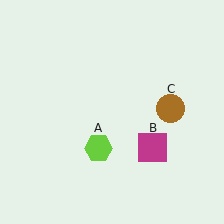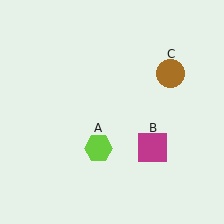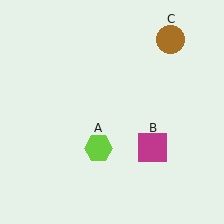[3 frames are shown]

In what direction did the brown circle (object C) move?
The brown circle (object C) moved up.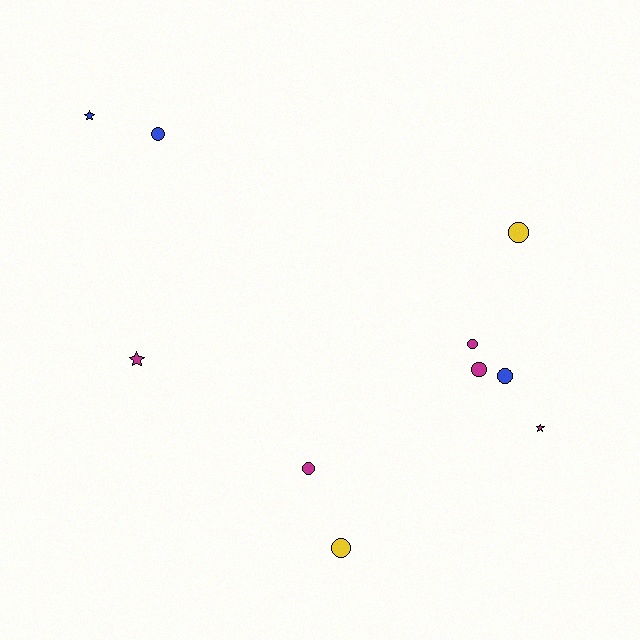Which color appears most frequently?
Magenta, with 5 objects.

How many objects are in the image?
There are 10 objects.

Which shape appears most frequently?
Circle, with 7 objects.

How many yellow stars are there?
There are no yellow stars.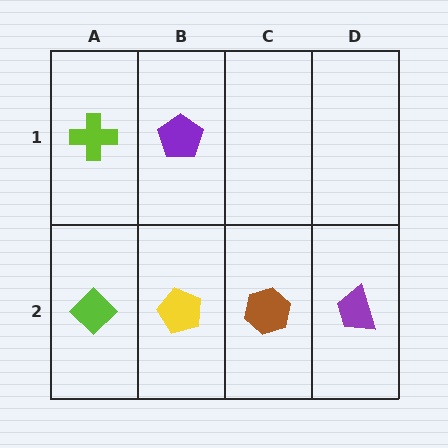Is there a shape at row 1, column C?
No, that cell is empty.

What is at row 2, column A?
A lime diamond.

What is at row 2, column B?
A yellow pentagon.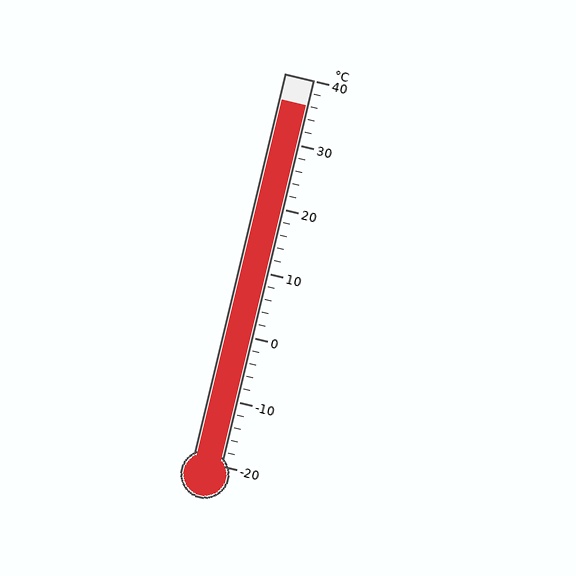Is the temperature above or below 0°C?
The temperature is above 0°C.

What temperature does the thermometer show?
The thermometer shows approximately 36°C.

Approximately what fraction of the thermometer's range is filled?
The thermometer is filled to approximately 95% of its range.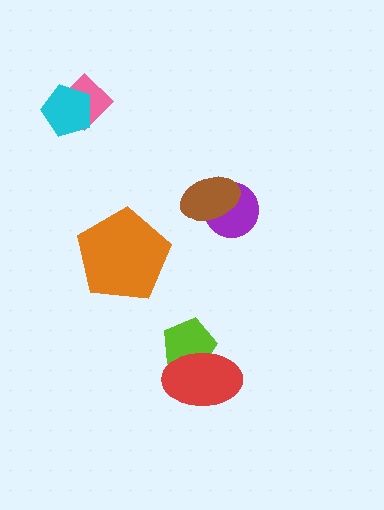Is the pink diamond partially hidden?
Yes, it is partially covered by another shape.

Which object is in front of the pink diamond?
The cyan pentagon is in front of the pink diamond.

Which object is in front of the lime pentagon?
The red ellipse is in front of the lime pentagon.